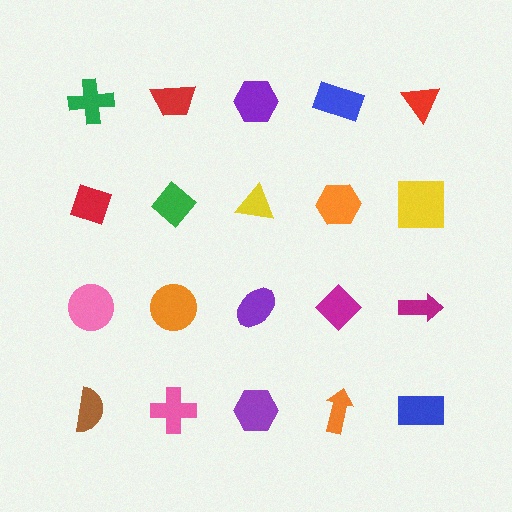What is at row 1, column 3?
A purple hexagon.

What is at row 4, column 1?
A brown semicircle.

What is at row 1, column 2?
A red trapezoid.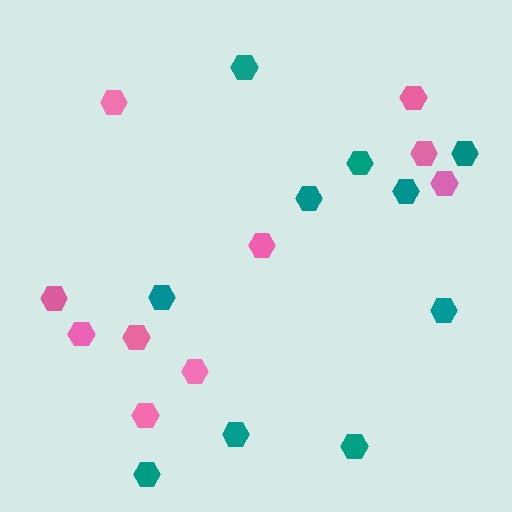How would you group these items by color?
There are 2 groups: one group of teal hexagons (10) and one group of pink hexagons (10).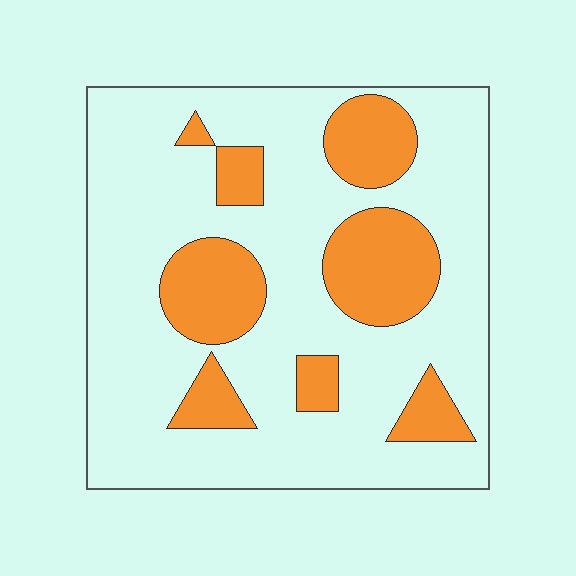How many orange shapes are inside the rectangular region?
8.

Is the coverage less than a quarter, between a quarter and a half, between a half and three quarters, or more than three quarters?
Between a quarter and a half.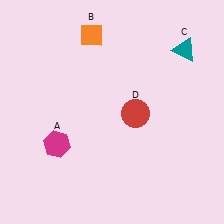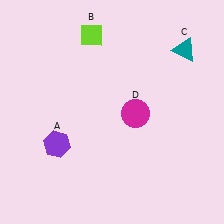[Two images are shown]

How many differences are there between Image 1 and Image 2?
There are 3 differences between the two images.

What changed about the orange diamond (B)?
In Image 1, B is orange. In Image 2, it changed to lime.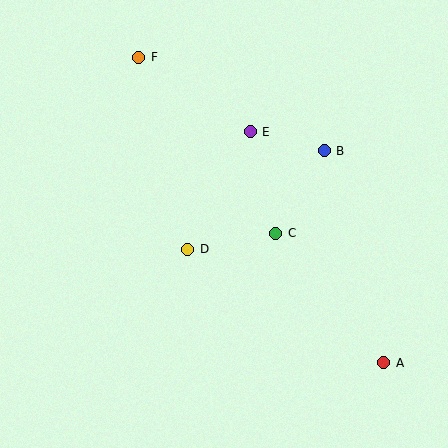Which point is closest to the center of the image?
Point D at (188, 249) is closest to the center.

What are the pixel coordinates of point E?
Point E is at (251, 132).